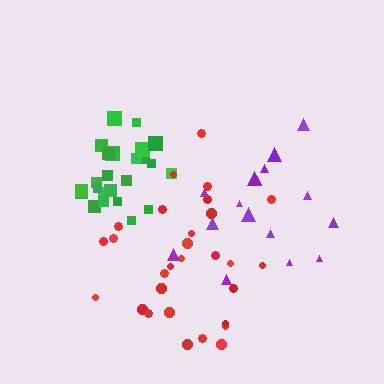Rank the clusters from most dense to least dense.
green, red, purple.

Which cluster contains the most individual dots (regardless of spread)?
Red (29).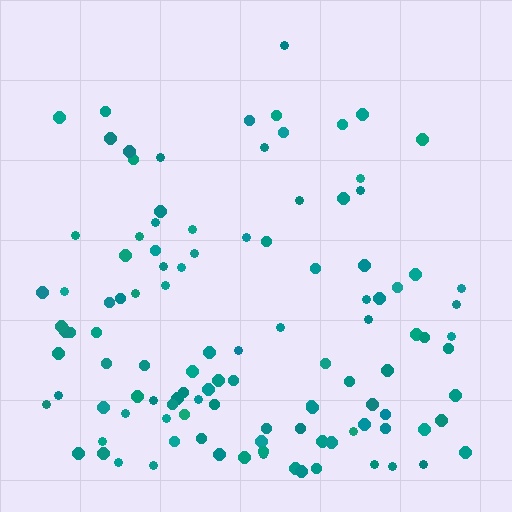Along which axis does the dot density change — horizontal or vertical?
Vertical.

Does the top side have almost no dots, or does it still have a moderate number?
Still a moderate number, just noticeably fewer than the bottom.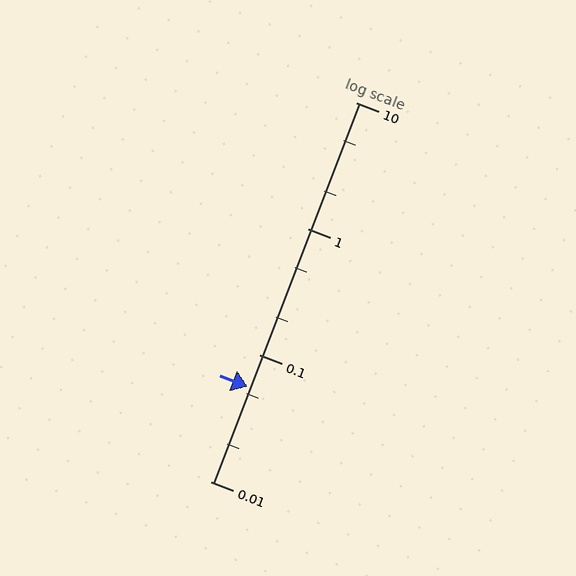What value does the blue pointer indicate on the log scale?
The pointer indicates approximately 0.056.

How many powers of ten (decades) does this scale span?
The scale spans 3 decades, from 0.01 to 10.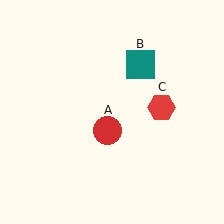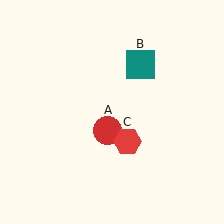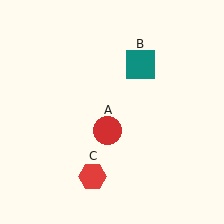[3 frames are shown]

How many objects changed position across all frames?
1 object changed position: red hexagon (object C).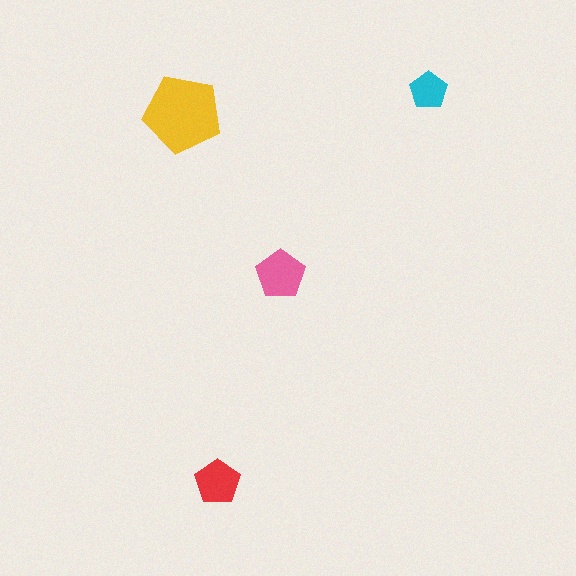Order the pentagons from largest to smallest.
the yellow one, the pink one, the red one, the cyan one.